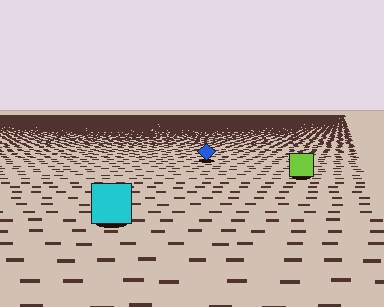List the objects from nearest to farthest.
From nearest to farthest: the cyan square, the lime square, the blue diamond.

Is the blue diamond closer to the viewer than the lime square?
No. The lime square is closer — you can tell from the texture gradient: the ground texture is coarser near it.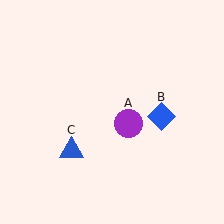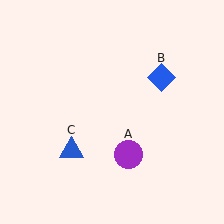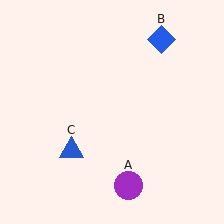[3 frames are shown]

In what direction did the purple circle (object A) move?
The purple circle (object A) moved down.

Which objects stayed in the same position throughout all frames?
Blue triangle (object C) remained stationary.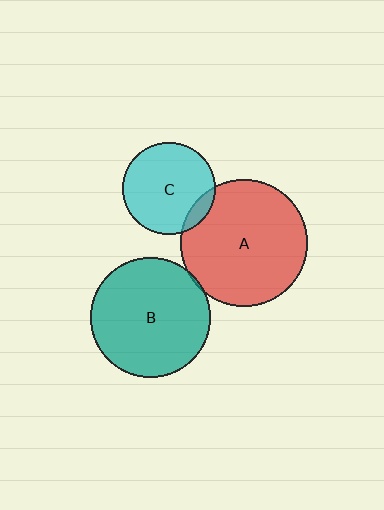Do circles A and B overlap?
Yes.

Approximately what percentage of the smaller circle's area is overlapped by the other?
Approximately 5%.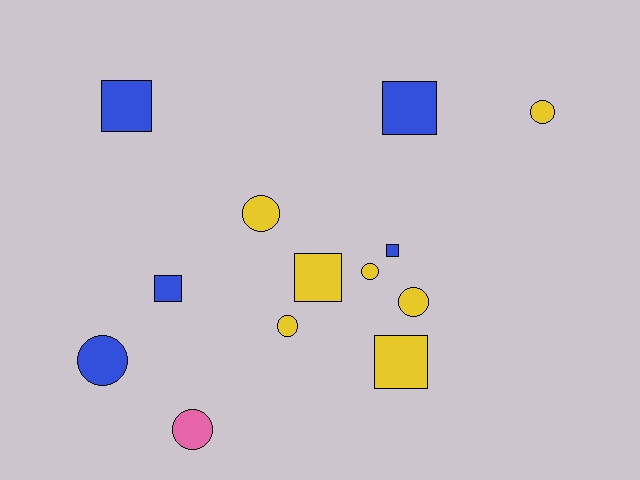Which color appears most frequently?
Yellow, with 7 objects.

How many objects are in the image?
There are 13 objects.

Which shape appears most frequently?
Circle, with 7 objects.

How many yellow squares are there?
There are 2 yellow squares.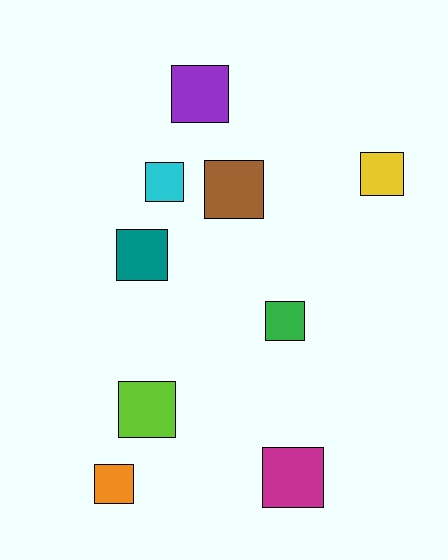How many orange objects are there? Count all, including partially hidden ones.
There is 1 orange object.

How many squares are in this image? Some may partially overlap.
There are 9 squares.